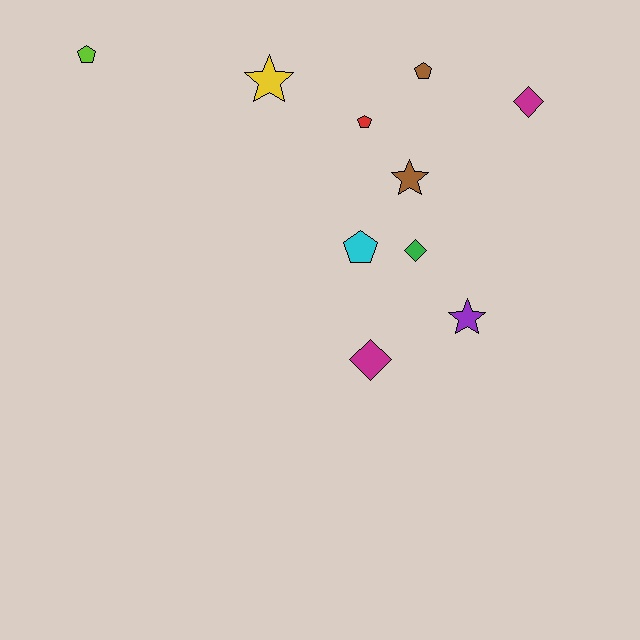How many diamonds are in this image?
There are 3 diamonds.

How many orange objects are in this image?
There are no orange objects.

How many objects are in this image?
There are 10 objects.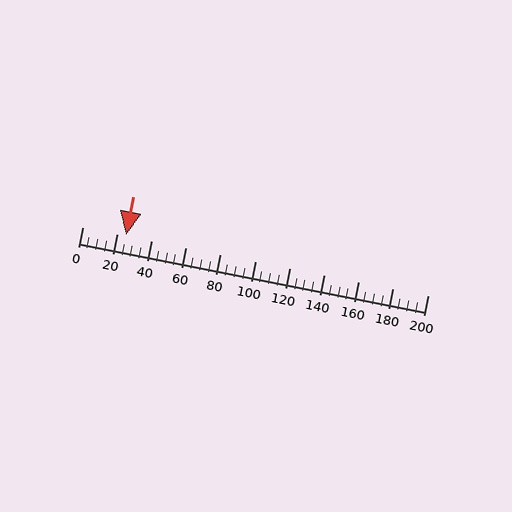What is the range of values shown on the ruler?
The ruler shows values from 0 to 200.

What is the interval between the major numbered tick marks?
The major tick marks are spaced 20 units apart.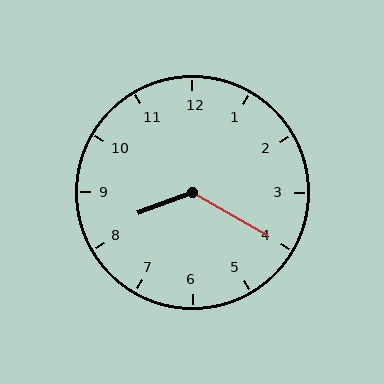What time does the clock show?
8:20.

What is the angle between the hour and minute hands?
Approximately 130 degrees.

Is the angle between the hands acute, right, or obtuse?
It is obtuse.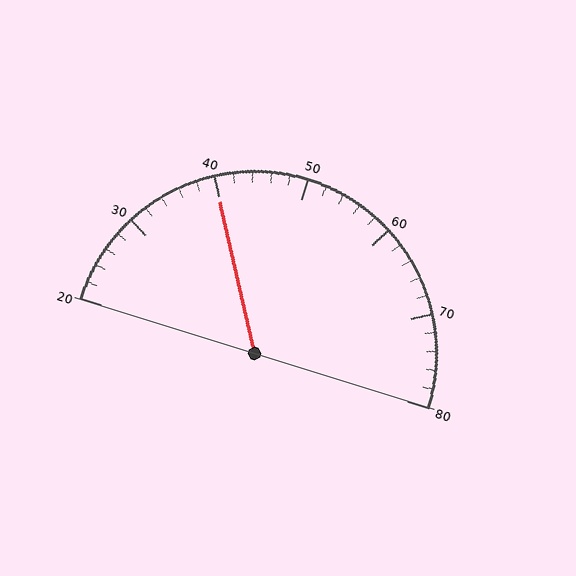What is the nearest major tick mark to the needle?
The nearest major tick mark is 40.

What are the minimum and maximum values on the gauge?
The gauge ranges from 20 to 80.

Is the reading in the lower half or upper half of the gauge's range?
The reading is in the lower half of the range (20 to 80).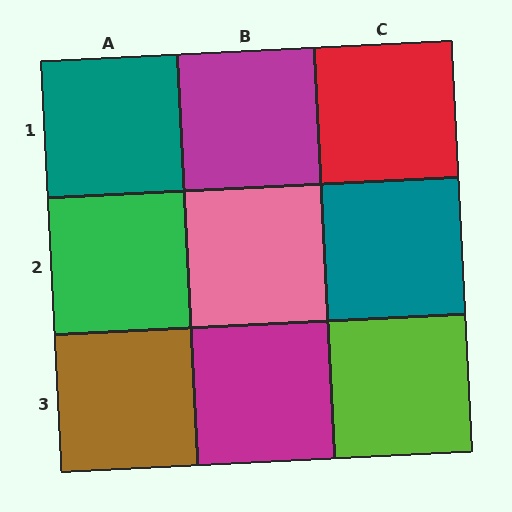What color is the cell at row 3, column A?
Brown.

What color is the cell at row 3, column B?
Magenta.